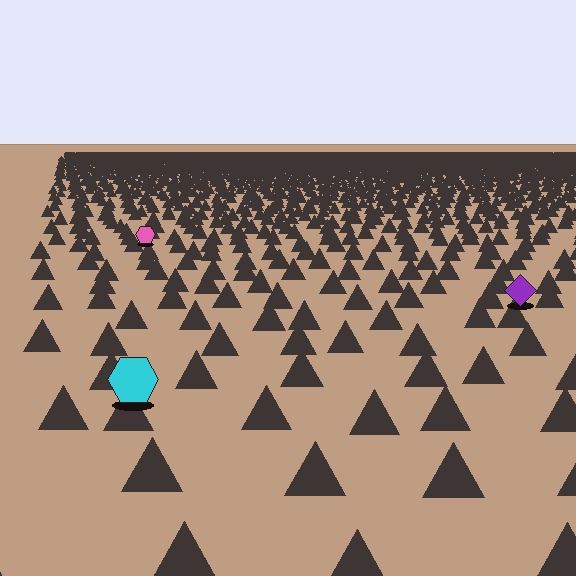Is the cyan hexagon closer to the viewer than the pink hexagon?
Yes. The cyan hexagon is closer — you can tell from the texture gradient: the ground texture is coarser near it.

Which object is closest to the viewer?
The cyan hexagon is closest. The texture marks near it are larger and more spread out.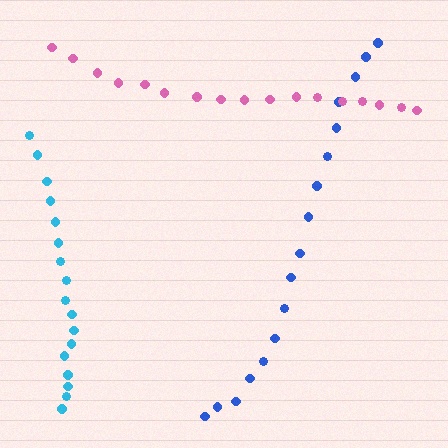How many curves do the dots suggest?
There are 3 distinct paths.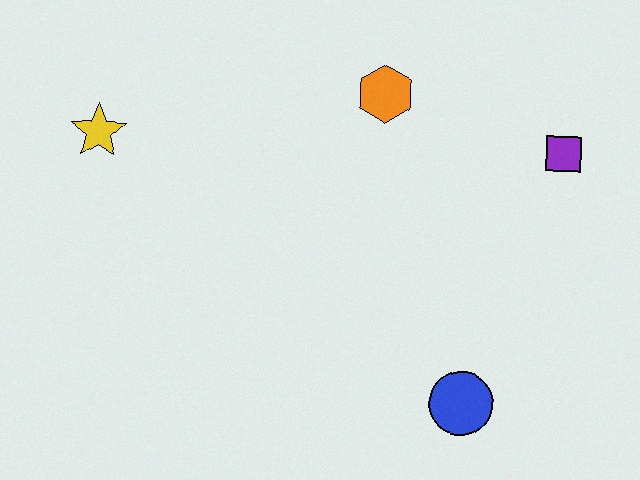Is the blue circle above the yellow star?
No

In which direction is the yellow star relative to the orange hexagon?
The yellow star is to the left of the orange hexagon.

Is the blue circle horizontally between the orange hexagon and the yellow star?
No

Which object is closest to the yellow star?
The orange hexagon is closest to the yellow star.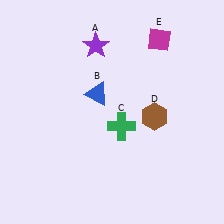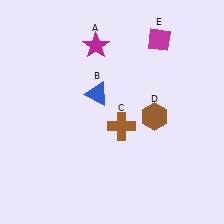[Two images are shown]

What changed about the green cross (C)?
In Image 1, C is green. In Image 2, it changed to brown.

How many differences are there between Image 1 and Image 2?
There are 2 differences between the two images.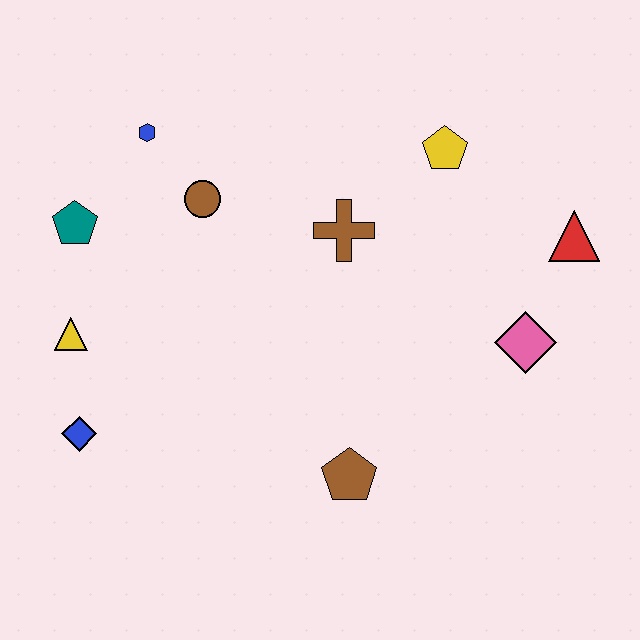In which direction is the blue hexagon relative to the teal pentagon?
The blue hexagon is above the teal pentagon.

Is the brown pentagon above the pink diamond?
No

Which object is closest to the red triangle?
The pink diamond is closest to the red triangle.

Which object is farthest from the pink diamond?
The teal pentagon is farthest from the pink diamond.